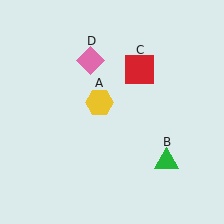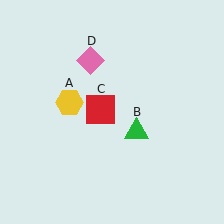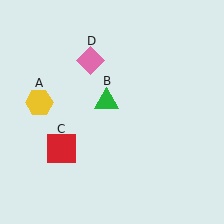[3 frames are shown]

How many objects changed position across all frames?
3 objects changed position: yellow hexagon (object A), green triangle (object B), red square (object C).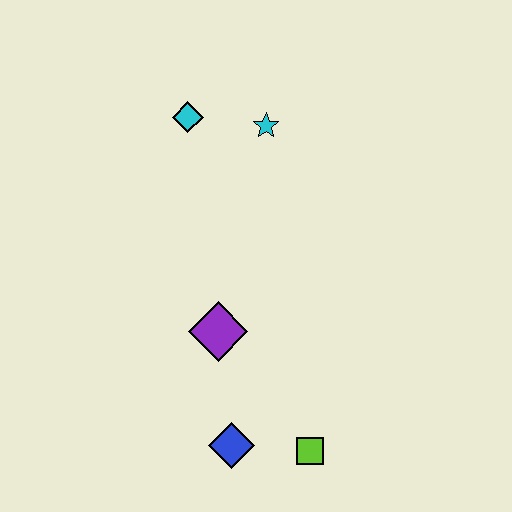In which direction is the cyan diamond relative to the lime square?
The cyan diamond is above the lime square.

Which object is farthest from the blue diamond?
The cyan diamond is farthest from the blue diamond.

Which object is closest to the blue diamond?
The lime square is closest to the blue diamond.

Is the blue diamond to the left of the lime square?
Yes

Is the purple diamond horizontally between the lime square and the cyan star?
No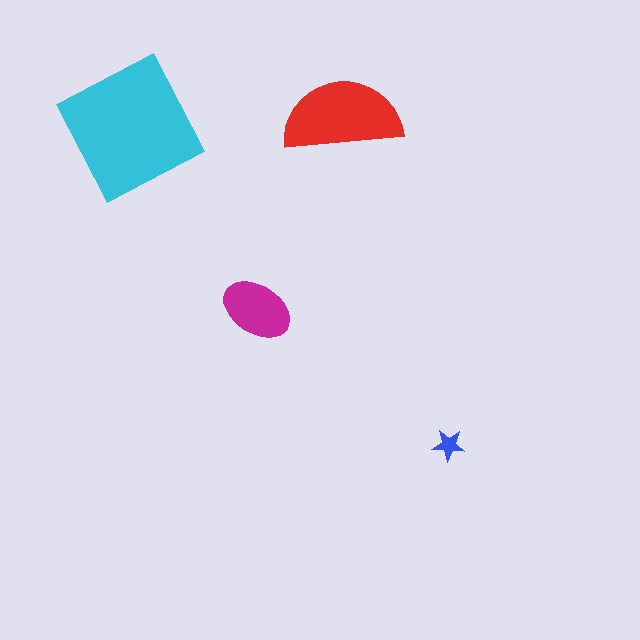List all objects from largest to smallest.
The cyan square, the red semicircle, the magenta ellipse, the blue star.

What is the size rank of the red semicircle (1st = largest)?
2nd.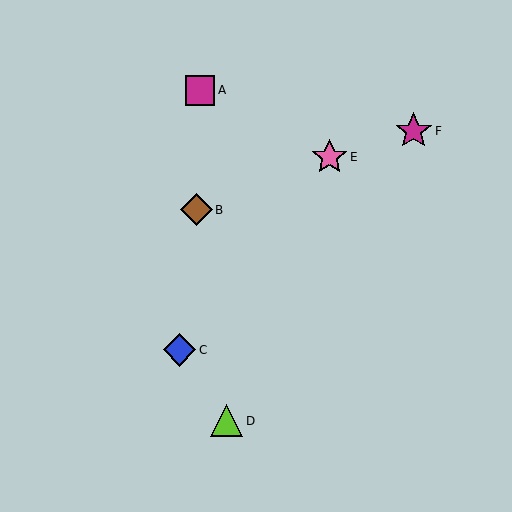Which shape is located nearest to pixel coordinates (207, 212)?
The brown diamond (labeled B) at (196, 210) is nearest to that location.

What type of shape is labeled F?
Shape F is a magenta star.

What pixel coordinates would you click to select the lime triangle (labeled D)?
Click at (227, 421) to select the lime triangle D.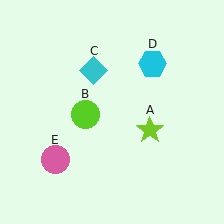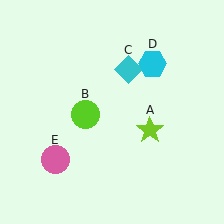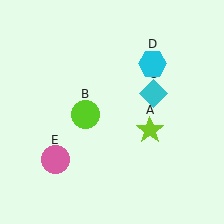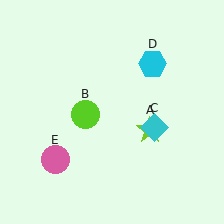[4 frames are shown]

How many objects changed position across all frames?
1 object changed position: cyan diamond (object C).